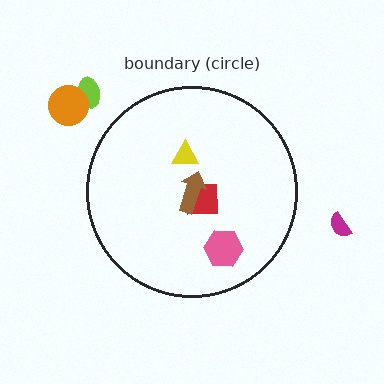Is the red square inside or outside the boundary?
Inside.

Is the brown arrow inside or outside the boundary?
Inside.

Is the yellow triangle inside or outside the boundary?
Inside.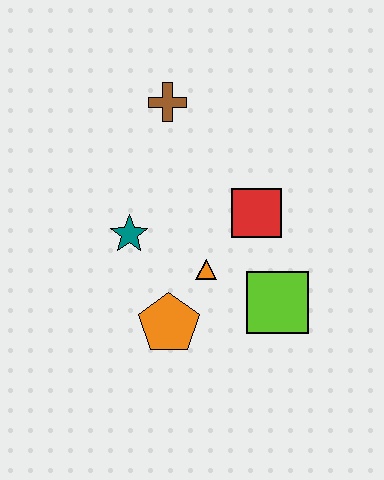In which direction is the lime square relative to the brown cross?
The lime square is below the brown cross.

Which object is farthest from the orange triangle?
The brown cross is farthest from the orange triangle.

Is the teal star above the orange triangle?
Yes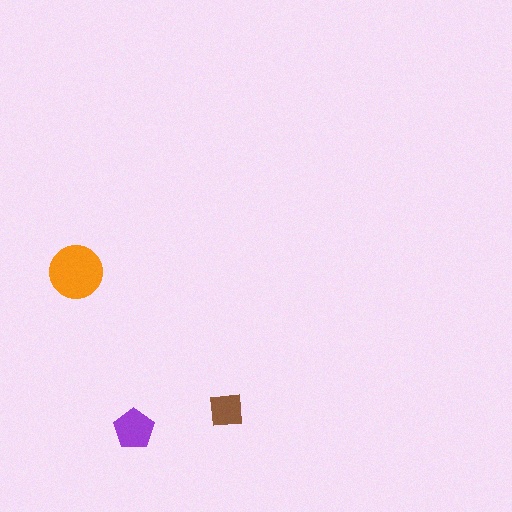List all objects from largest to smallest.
The orange circle, the purple pentagon, the brown square.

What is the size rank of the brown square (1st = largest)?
3rd.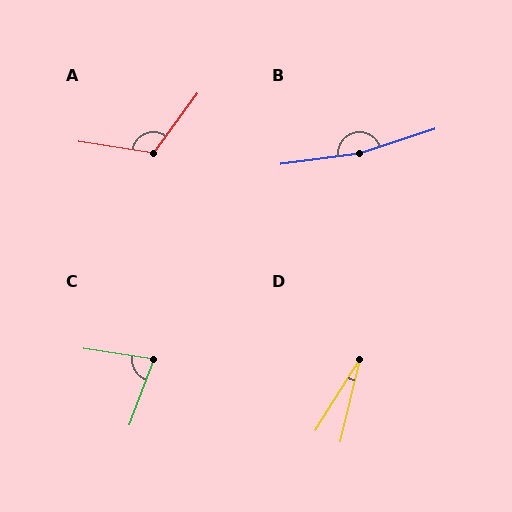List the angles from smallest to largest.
D (18°), C (78°), A (117°), B (170°).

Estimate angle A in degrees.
Approximately 117 degrees.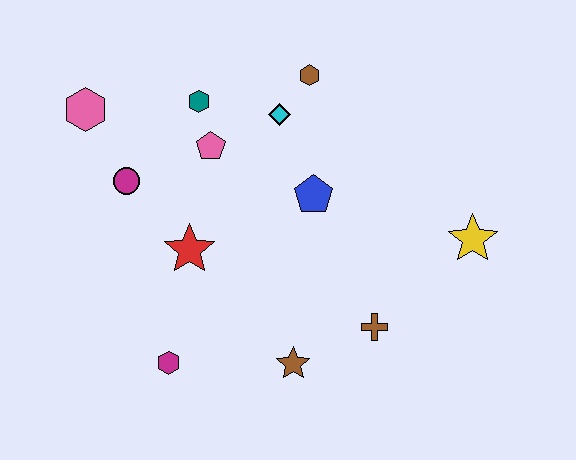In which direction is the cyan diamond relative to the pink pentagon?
The cyan diamond is to the right of the pink pentagon.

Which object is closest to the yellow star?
The brown cross is closest to the yellow star.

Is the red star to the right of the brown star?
No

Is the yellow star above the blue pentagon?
No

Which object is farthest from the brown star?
The pink hexagon is farthest from the brown star.